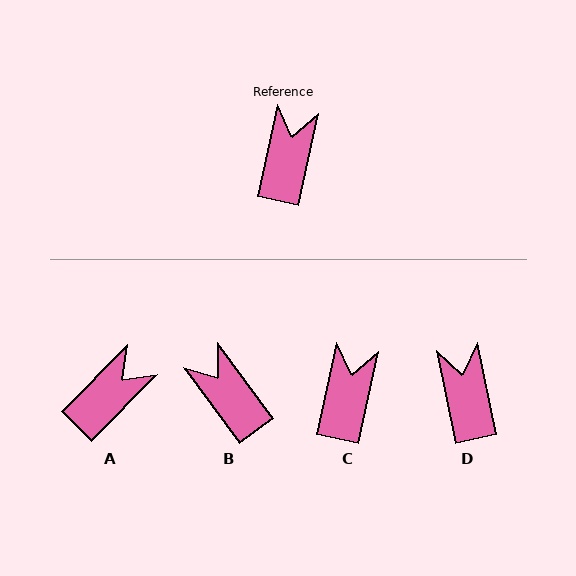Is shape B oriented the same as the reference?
No, it is off by about 48 degrees.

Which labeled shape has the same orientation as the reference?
C.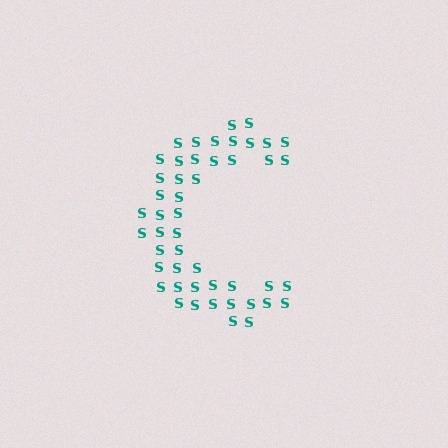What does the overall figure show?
The overall figure shows the letter C.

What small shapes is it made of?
It is made of small letter S's.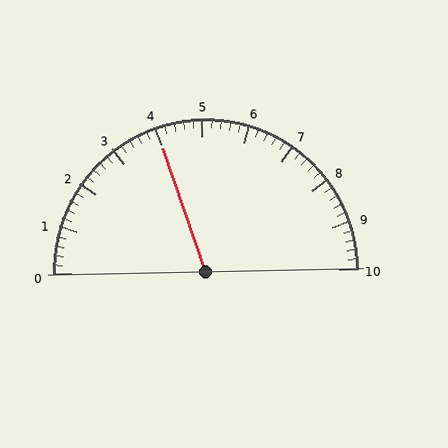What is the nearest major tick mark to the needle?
The nearest major tick mark is 4.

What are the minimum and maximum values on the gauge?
The gauge ranges from 0 to 10.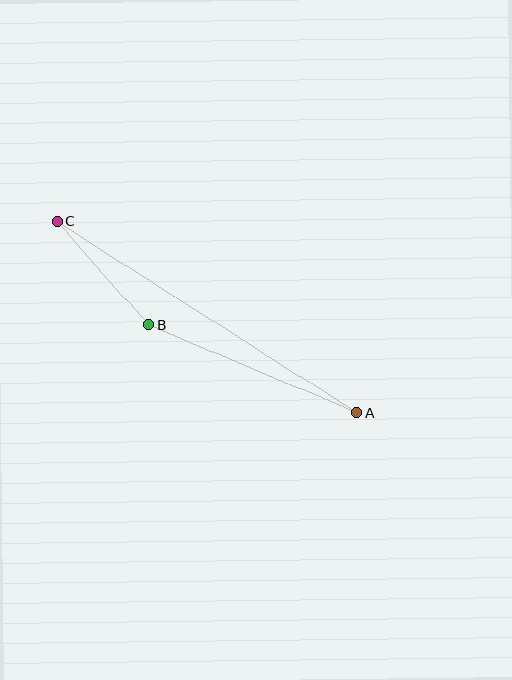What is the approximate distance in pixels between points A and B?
The distance between A and B is approximately 226 pixels.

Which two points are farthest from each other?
Points A and C are farthest from each other.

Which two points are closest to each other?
Points B and C are closest to each other.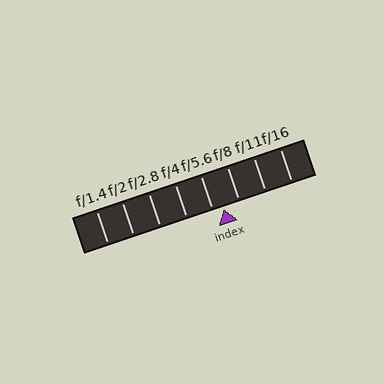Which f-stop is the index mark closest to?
The index mark is closest to f/5.6.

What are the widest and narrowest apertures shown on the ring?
The widest aperture shown is f/1.4 and the narrowest is f/16.